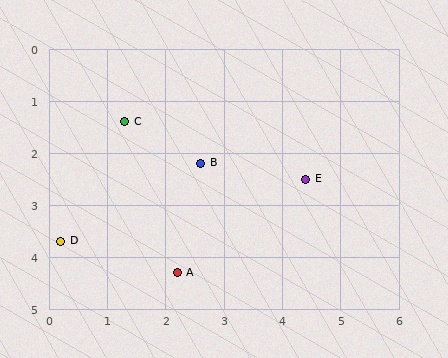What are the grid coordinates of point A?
Point A is at approximately (2.2, 4.3).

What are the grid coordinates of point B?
Point B is at approximately (2.6, 2.2).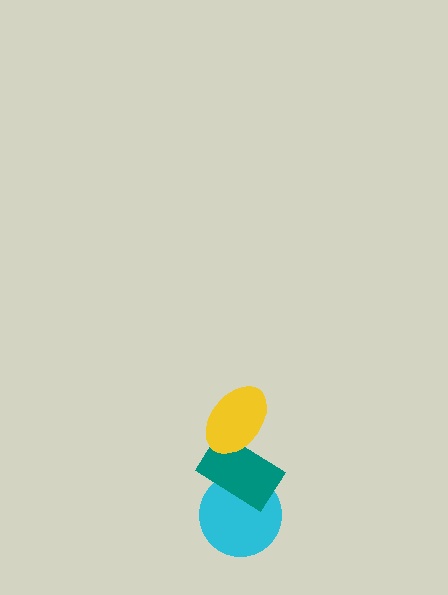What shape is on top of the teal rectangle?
The yellow ellipse is on top of the teal rectangle.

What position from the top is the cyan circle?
The cyan circle is 3rd from the top.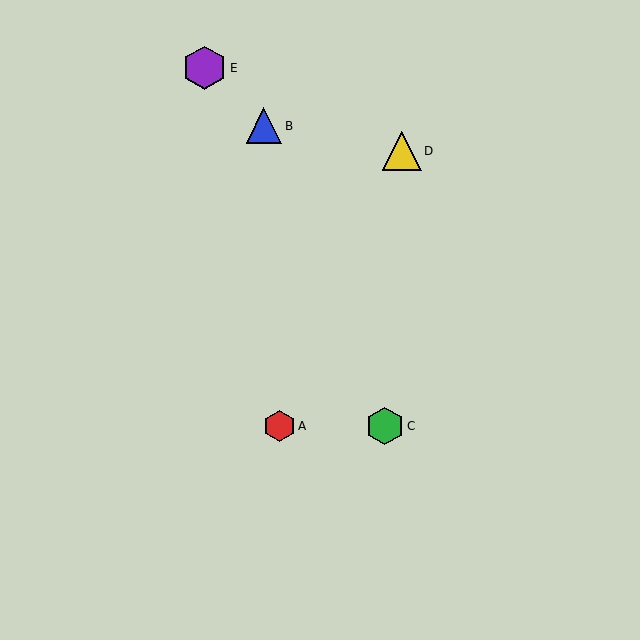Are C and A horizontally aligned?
Yes, both are at y≈426.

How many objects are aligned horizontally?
2 objects (A, C) are aligned horizontally.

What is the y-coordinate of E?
Object E is at y≈68.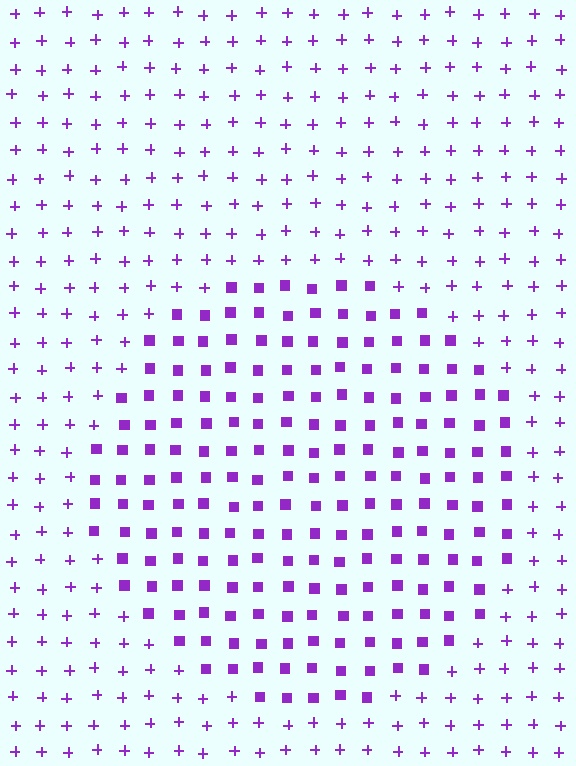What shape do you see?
I see a circle.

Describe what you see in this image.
The image is filled with small purple elements arranged in a uniform grid. A circle-shaped region contains squares, while the surrounding area contains plus signs. The boundary is defined purely by the change in element shape.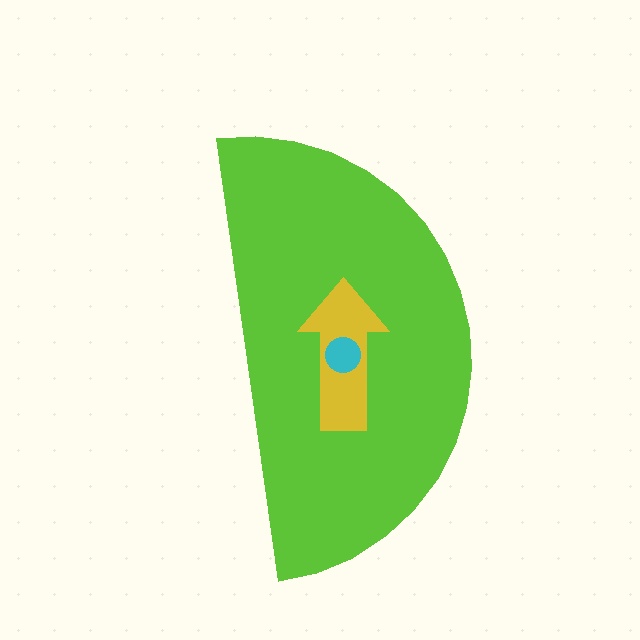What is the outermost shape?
The lime semicircle.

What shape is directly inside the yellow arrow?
The cyan circle.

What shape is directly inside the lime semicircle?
The yellow arrow.